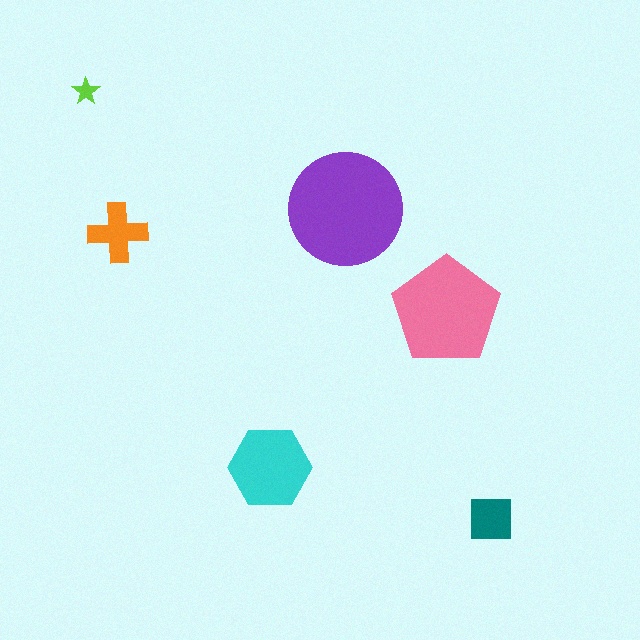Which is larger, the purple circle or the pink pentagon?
The purple circle.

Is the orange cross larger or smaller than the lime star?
Larger.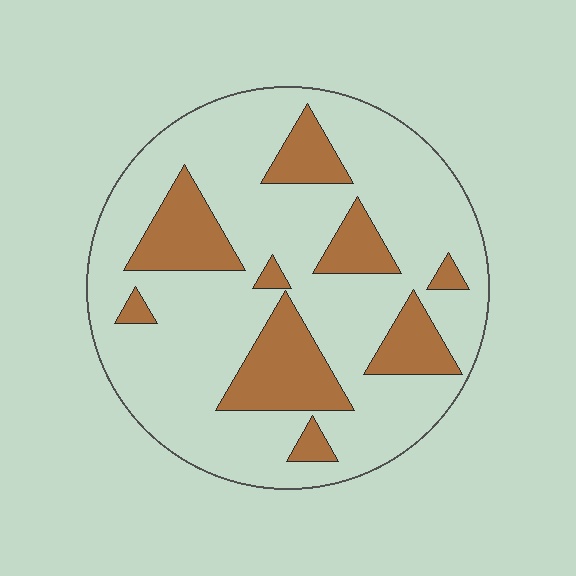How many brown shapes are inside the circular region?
9.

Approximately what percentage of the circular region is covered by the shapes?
Approximately 25%.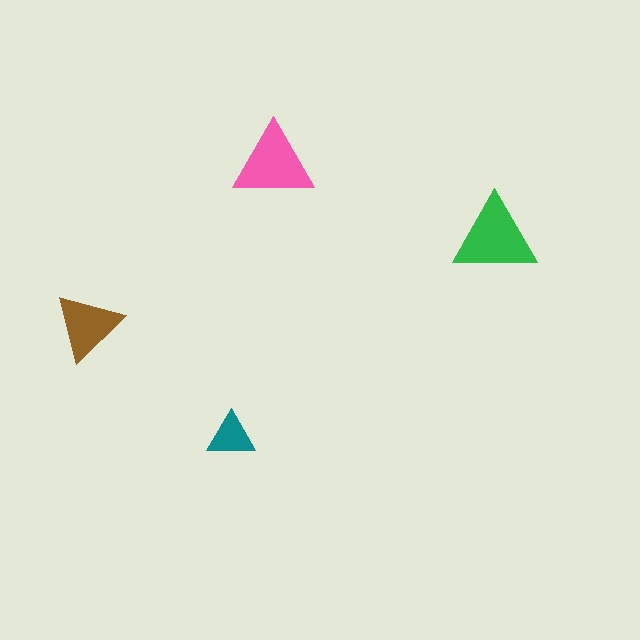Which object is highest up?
The pink triangle is topmost.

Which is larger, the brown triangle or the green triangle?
The green one.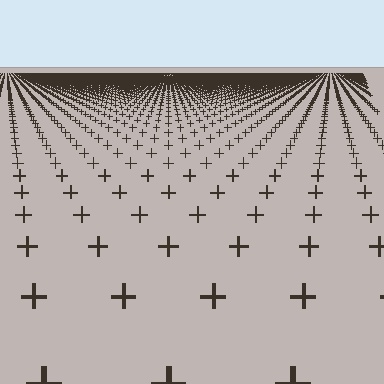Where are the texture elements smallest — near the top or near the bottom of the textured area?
Near the top.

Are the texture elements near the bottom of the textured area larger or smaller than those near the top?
Larger. Near the bottom, elements are closer to the viewer and appear at a bigger on-screen size.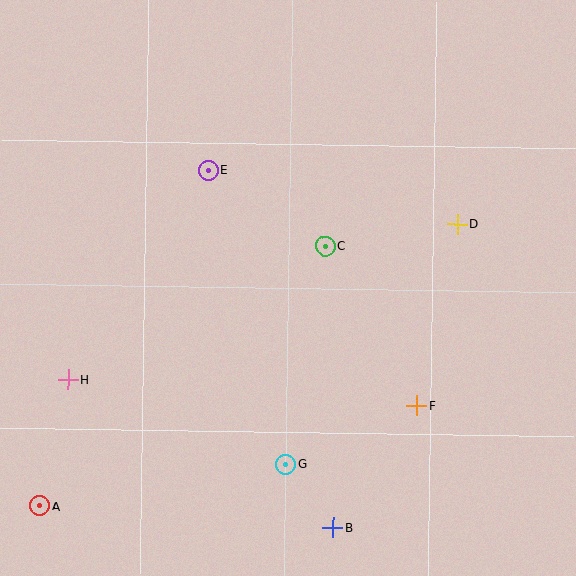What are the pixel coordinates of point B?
Point B is at (333, 528).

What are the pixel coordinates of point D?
Point D is at (457, 224).